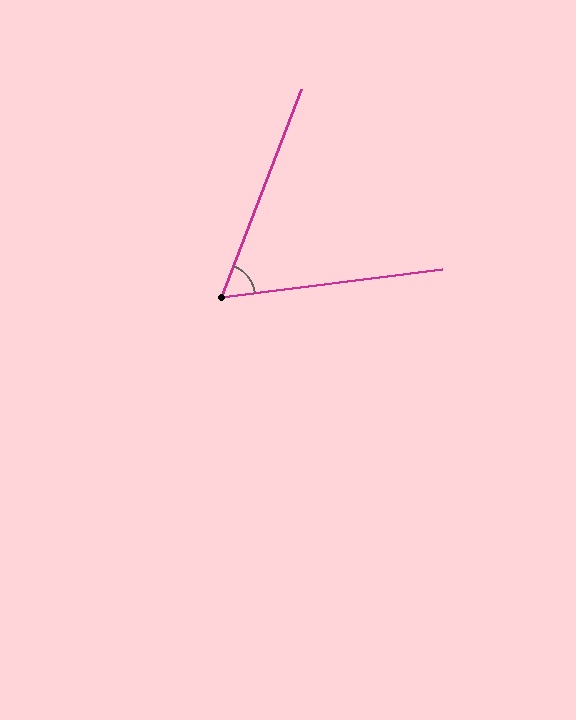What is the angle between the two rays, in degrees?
Approximately 62 degrees.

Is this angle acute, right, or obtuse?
It is acute.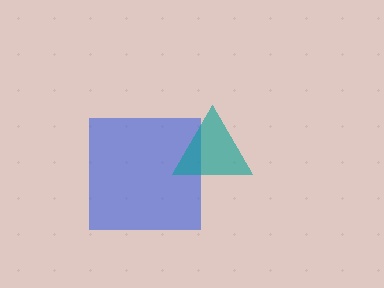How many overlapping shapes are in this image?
There are 2 overlapping shapes in the image.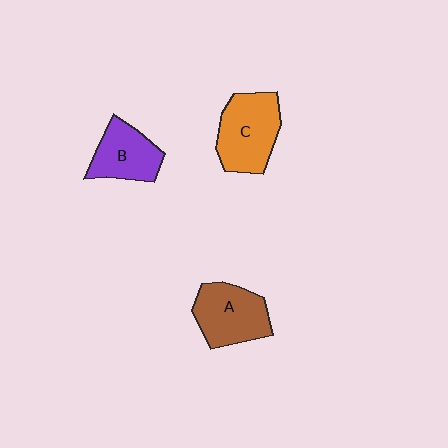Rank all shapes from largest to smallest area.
From largest to smallest: C (orange), A (brown), B (purple).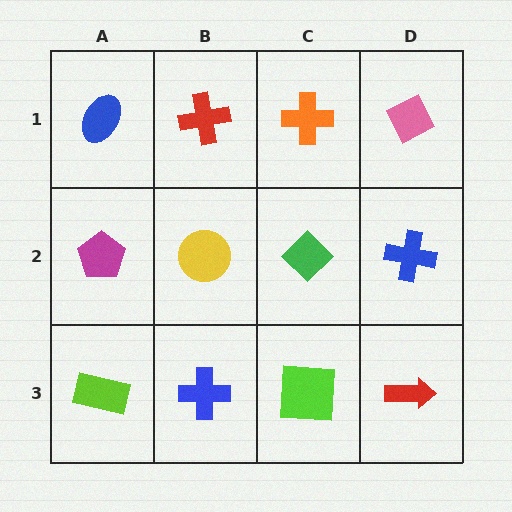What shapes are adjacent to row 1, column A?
A magenta pentagon (row 2, column A), a red cross (row 1, column B).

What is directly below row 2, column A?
A lime rectangle.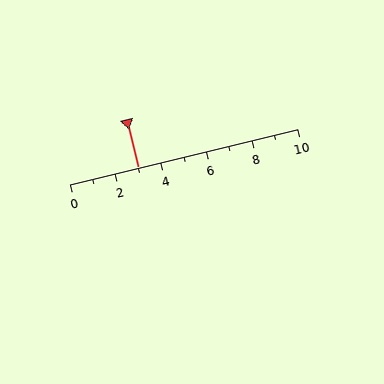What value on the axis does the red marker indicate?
The marker indicates approximately 3.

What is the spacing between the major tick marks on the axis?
The major ticks are spaced 2 apart.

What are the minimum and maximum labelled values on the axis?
The axis runs from 0 to 10.